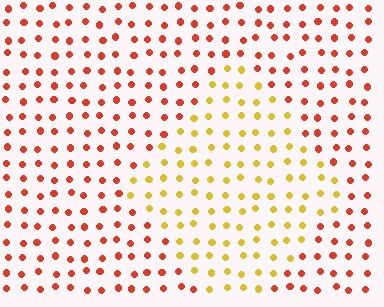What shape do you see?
I see a diamond.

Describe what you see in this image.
The image is filled with small red elements in a uniform arrangement. A diamond-shaped region is visible where the elements are tinted to a slightly different hue, forming a subtle color boundary.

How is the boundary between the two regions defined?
The boundary is defined purely by a slight shift in hue (about 46 degrees). Spacing, size, and orientation are identical on both sides.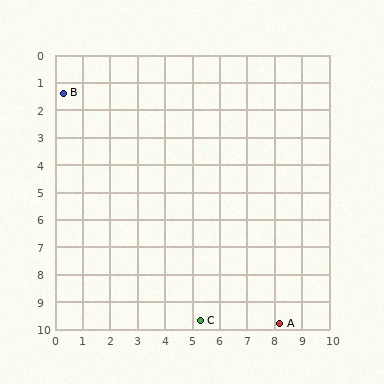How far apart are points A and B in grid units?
Points A and B are about 11.5 grid units apart.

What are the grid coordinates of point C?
Point C is at approximately (5.3, 9.7).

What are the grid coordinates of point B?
Point B is at approximately (0.3, 1.4).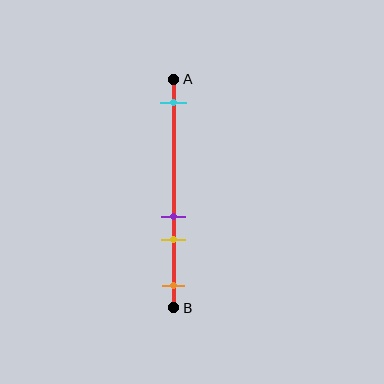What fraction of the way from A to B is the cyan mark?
The cyan mark is approximately 10% (0.1) of the way from A to B.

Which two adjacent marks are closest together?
The purple and yellow marks are the closest adjacent pair.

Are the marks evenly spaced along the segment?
No, the marks are not evenly spaced.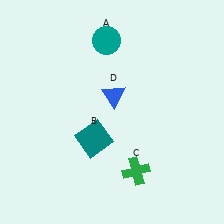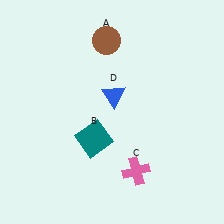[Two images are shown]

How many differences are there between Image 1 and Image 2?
There are 2 differences between the two images.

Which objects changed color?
A changed from teal to brown. C changed from green to pink.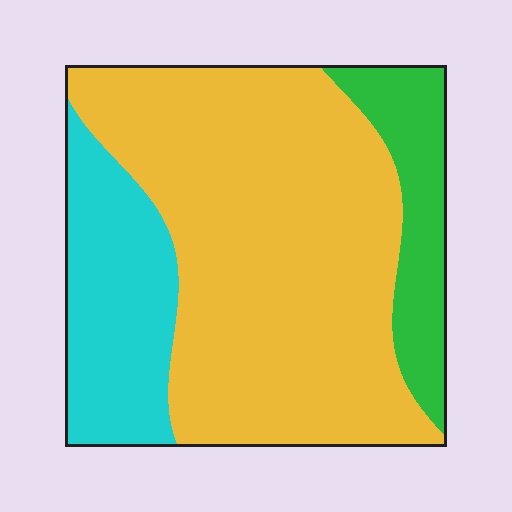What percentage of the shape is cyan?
Cyan covers 21% of the shape.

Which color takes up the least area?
Green, at roughly 15%.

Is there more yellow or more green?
Yellow.